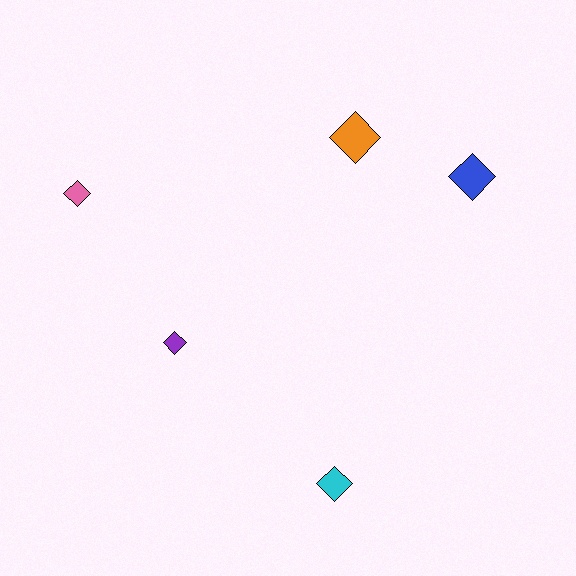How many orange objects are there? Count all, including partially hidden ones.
There is 1 orange object.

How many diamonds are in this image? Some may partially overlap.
There are 5 diamonds.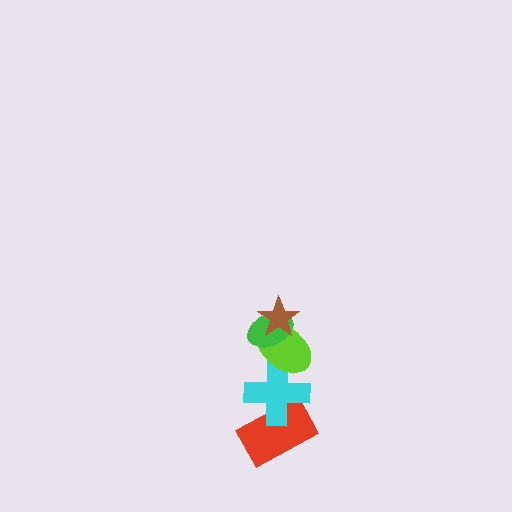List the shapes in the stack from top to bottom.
From top to bottom: the brown star, the green ellipse, the lime ellipse, the cyan cross, the red rectangle.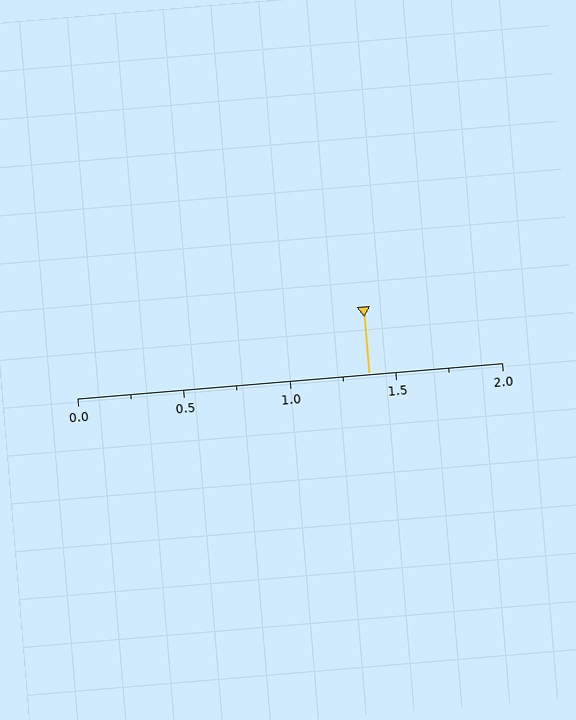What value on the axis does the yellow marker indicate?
The marker indicates approximately 1.38.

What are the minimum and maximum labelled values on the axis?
The axis runs from 0.0 to 2.0.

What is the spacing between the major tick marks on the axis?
The major ticks are spaced 0.5 apart.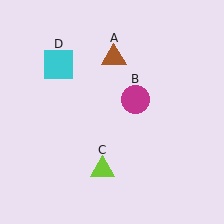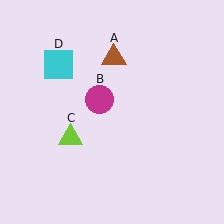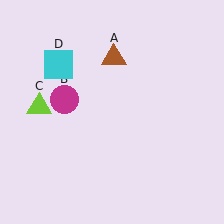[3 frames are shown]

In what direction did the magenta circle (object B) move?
The magenta circle (object B) moved left.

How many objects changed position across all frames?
2 objects changed position: magenta circle (object B), lime triangle (object C).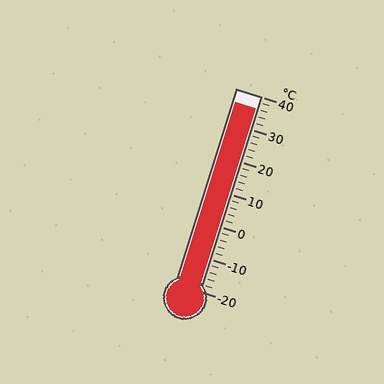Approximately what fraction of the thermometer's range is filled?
The thermometer is filled to approximately 95% of its range.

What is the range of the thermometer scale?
The thermometer scale ranges from -20°C to 40°C.